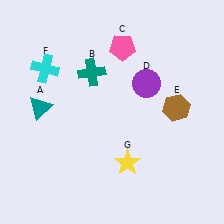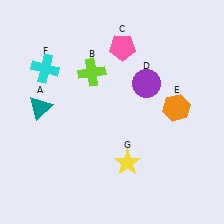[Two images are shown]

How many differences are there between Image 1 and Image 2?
There are 2 differences between the two images.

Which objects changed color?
B changed from teal to lime. E changed from brown to orange.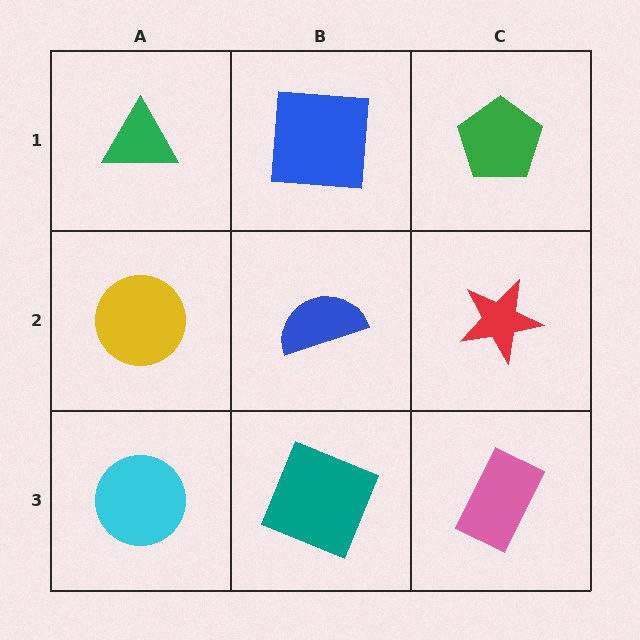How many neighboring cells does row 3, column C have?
2.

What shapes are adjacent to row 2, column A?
A green triangle (row 1, column A), a cyan circle (row 3, column A), a blue semicircle (row 2, column B).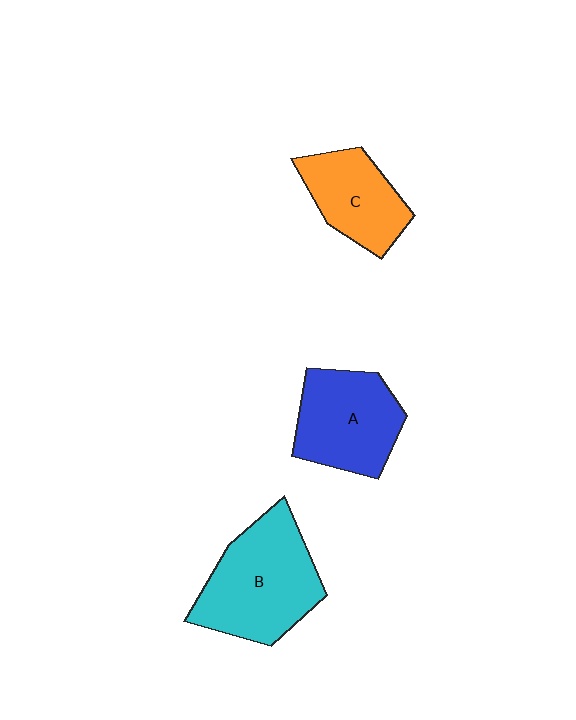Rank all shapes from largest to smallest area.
From largest to smallest: B (cyan), A (blue), C (orange).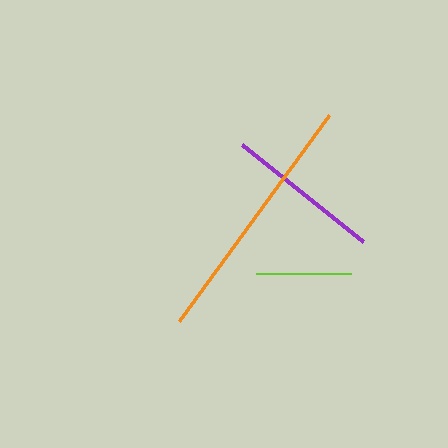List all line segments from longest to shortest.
From longest to shortest: orange, purple, lime.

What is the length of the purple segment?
The purple segment is approximately 156 pixels long.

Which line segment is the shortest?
The lime line is the shortest at approximately 94 pixels.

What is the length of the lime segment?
The lime segment is approximately 94 pixels long.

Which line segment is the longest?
The orange line is the longest at approximately 256 pixels.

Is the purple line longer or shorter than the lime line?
The purple line is longer than the lime line.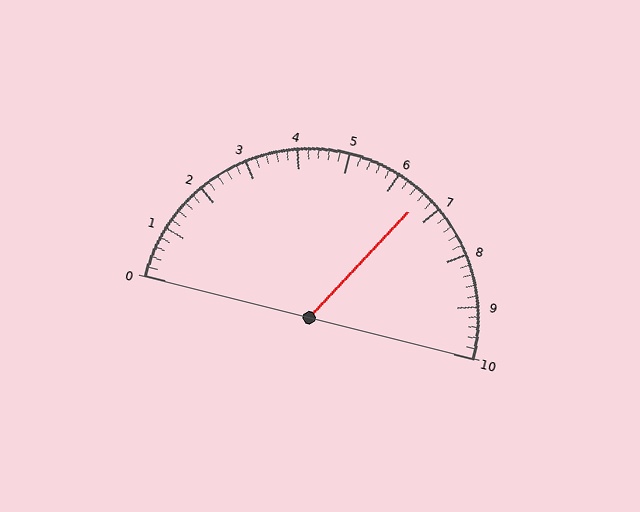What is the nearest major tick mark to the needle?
The nearest major tick mark is 7.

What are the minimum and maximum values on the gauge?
The gauge ranges from 0 to 10.